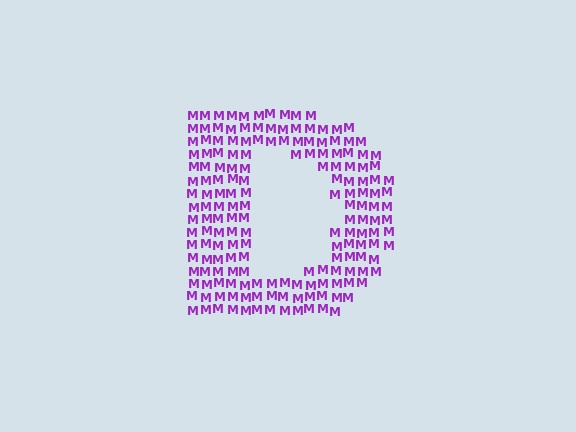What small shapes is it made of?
It is made of small letter M's.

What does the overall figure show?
The overall figure shows the letter D.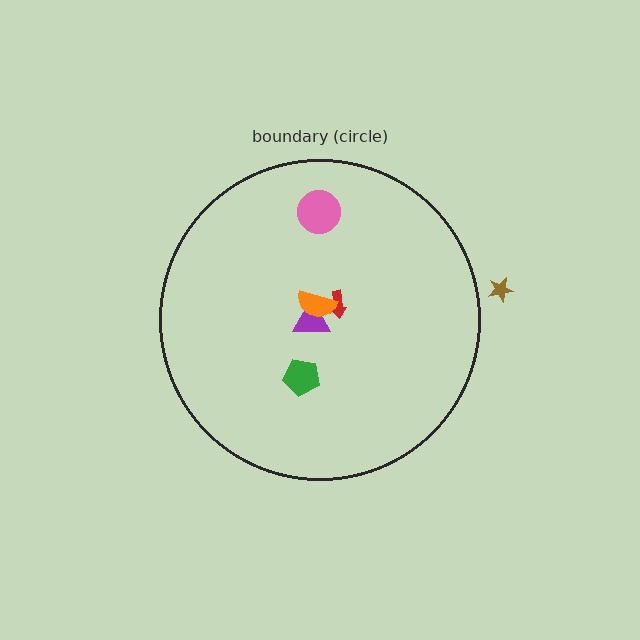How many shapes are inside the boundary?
5 inside, 1 outside.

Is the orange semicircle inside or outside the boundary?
Inside.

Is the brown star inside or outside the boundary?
Outside.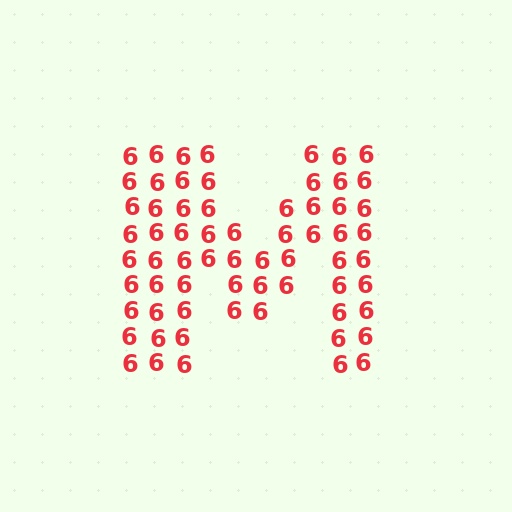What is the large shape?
The large shape is the letter M.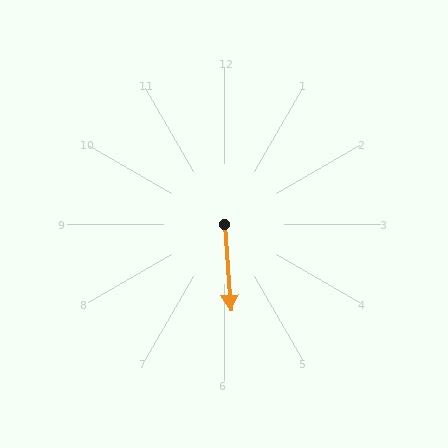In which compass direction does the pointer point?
South.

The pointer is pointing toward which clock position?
Roughly 6 o'clock.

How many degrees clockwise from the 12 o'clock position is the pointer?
Approximately 176 degrees.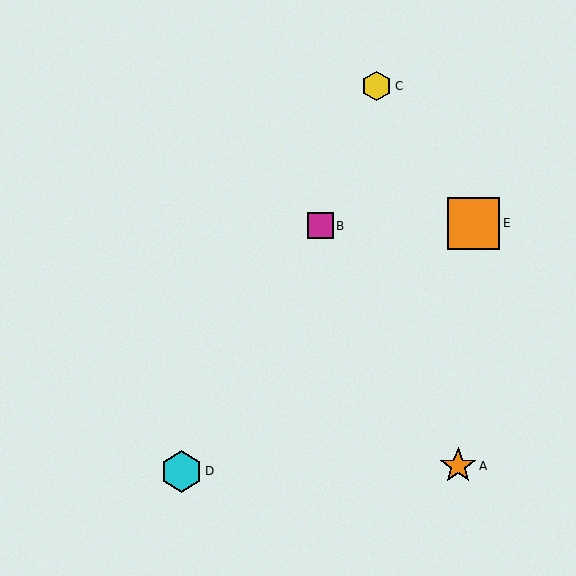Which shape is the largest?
The orange square (labeled E) is the largest.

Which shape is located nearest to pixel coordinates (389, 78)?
The yellow hexagon (labeled C) at (377, 86) is nearest to that location.